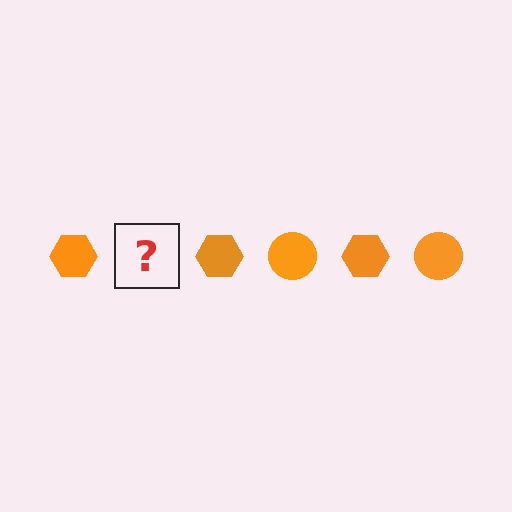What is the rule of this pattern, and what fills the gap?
The rule is that the pattern cycles through hexagon, circle shapes in orange. The gap should be filled with an orange circle.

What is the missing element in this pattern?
The missing element is an orange circle.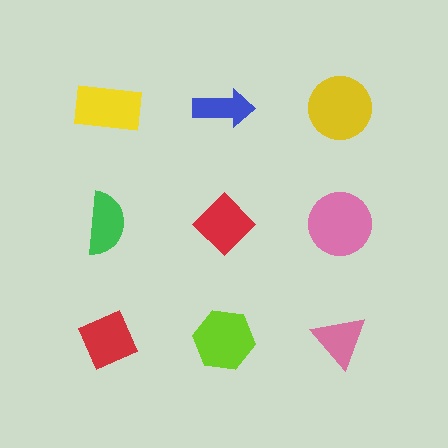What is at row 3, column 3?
A pink triangle.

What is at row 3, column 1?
A red diamond.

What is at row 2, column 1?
A green semicircle.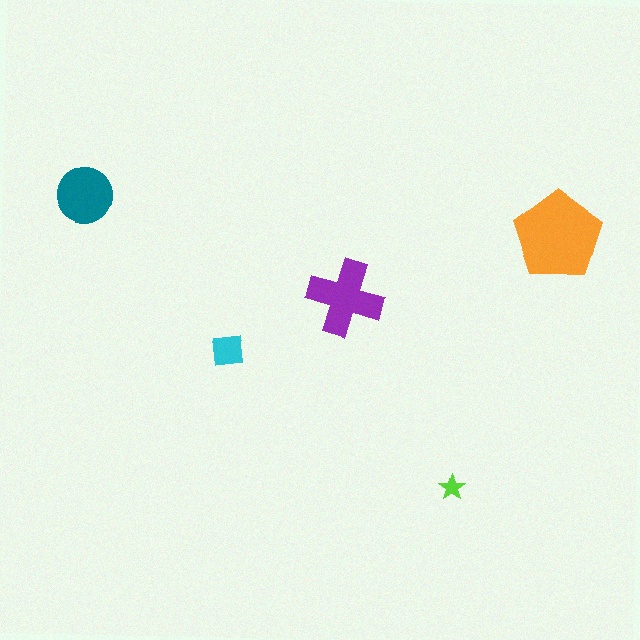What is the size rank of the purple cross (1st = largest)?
2nd.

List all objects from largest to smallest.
The orange pentagon, the purple cross, the teal circle, the cyan square, the lime star.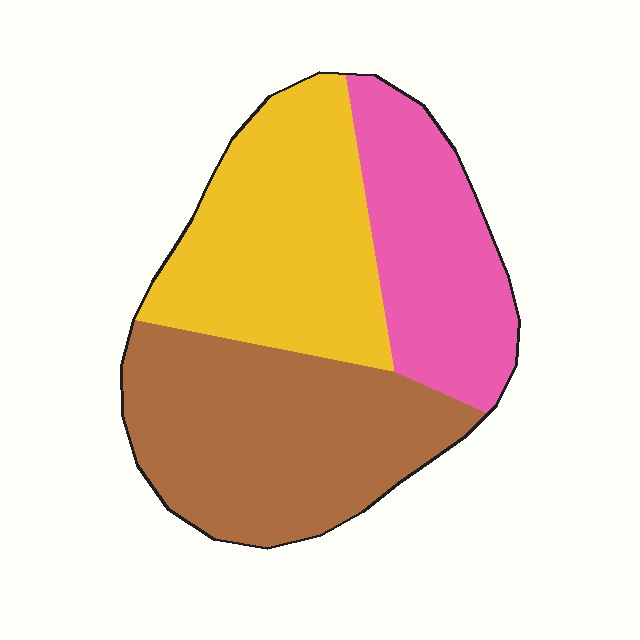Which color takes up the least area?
Pink, at roughly 25%.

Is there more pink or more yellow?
Yellow.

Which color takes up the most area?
Brown, at roughly 40%.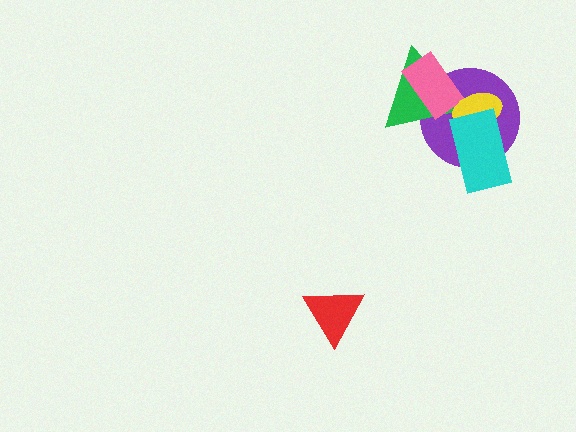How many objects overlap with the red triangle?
0 objects overlap with the red triangle.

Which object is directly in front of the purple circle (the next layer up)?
The green triangle is directly in front of the purple circle.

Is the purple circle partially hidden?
Yes, it is partially covered by another shape.